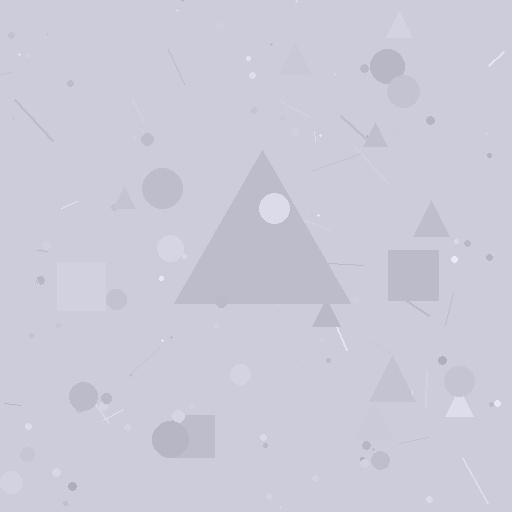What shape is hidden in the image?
A triangle is hidden in the image.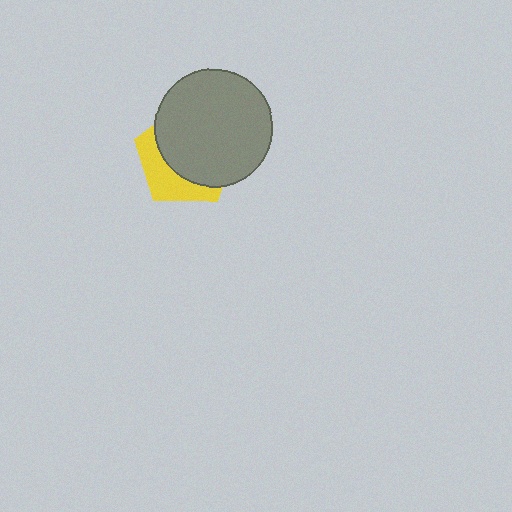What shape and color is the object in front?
The object in front is a gray circle.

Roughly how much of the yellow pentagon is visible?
A small part of it is visible (roughly 34%).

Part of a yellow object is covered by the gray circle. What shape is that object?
It is a pentagon.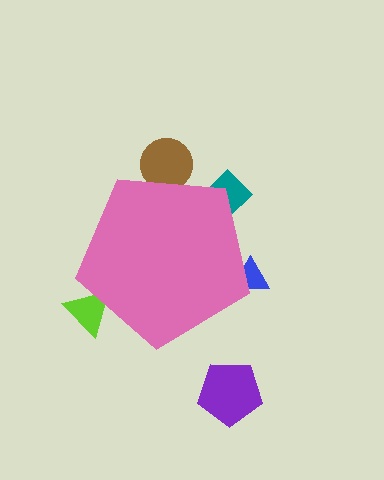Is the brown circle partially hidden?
Yes, the brown circle is partially hidden behind the pink pentagon.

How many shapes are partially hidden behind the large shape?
4 shapes are partially hidden.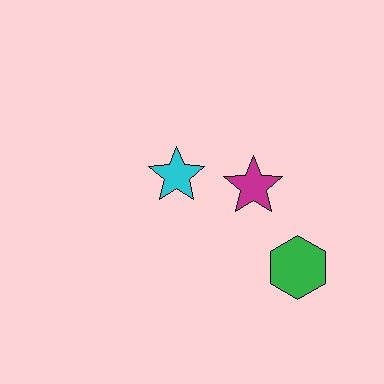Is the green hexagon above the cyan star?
No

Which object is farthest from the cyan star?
The green hexagon is farthest from the cyan star.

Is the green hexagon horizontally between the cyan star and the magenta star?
No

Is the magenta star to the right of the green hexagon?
No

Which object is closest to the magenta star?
The cyan star is closest to the magenta star.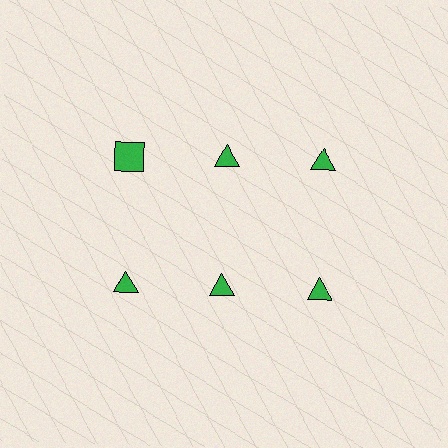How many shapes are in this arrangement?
There are 6 shapes arranged in a grid pattern.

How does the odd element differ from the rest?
It has a different shape: square instead of triangle.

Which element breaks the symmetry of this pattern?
The green square in the top row, leftmost column breaks the symmetry. All other shapes are green triangles.